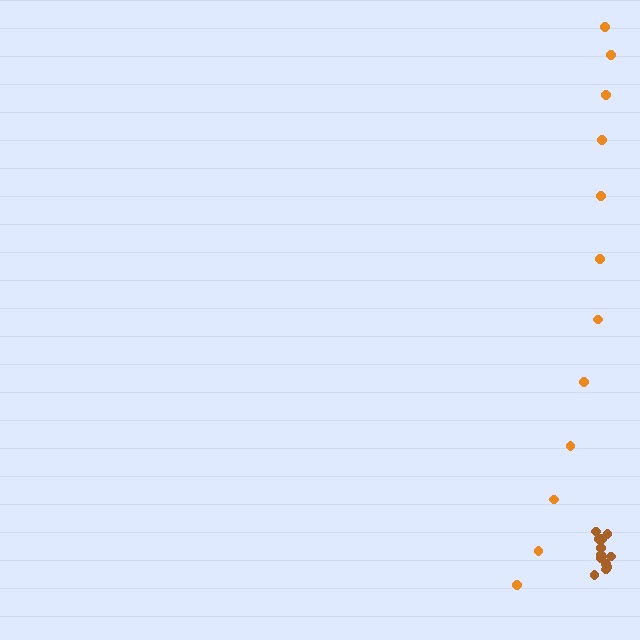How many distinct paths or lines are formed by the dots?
There are 2 distinct paths.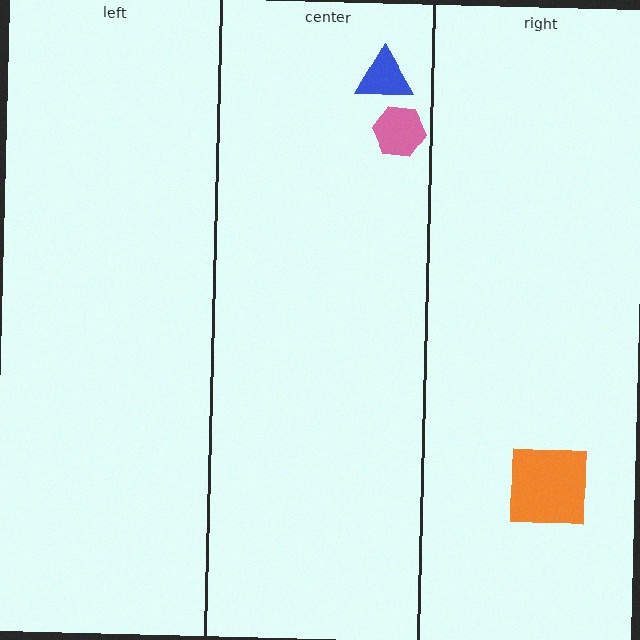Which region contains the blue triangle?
The center region.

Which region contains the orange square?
The right region.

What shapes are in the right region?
The orange square.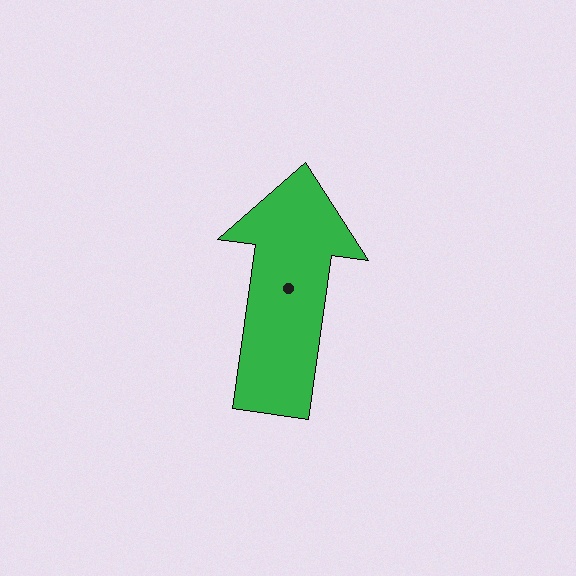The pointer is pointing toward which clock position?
Roughly 12 o'clock.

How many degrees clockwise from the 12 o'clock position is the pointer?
Approximately 8 degrees.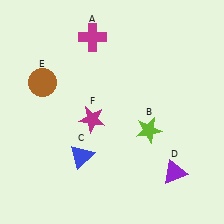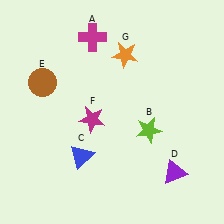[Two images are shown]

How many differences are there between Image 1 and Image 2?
There is 1 difference between the two images.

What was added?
An orange star (G) was added in Image 2.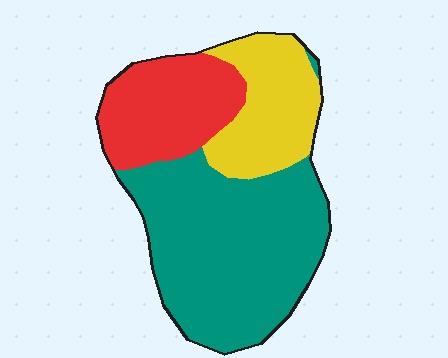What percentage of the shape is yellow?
Yellow covers 22% of the shape.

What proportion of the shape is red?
Red covers around 25% of the shape.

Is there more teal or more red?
Teal.